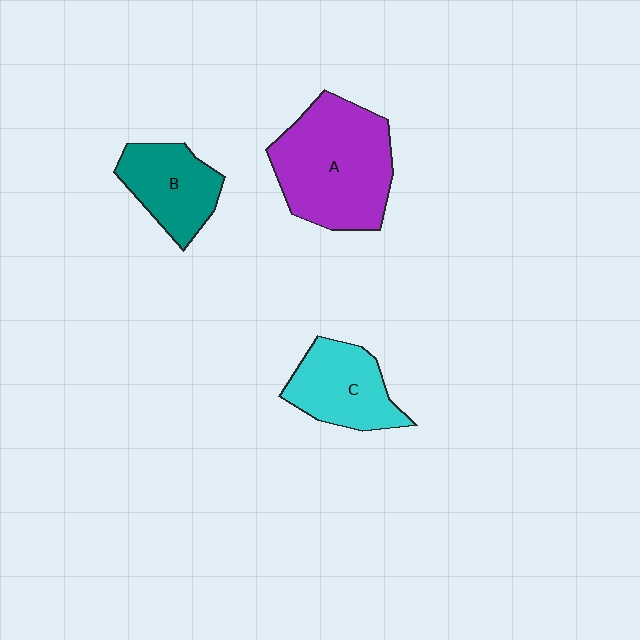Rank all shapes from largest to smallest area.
From largest to smallest: A (purple), C (cyan), B (teal).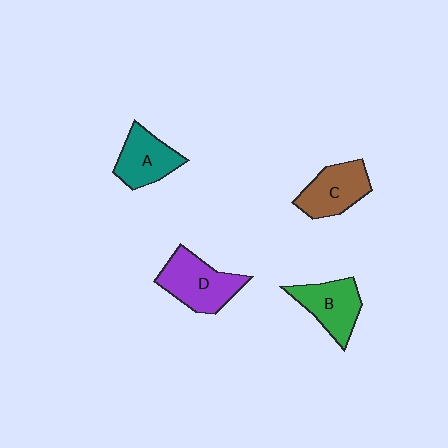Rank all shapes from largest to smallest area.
From largest to smallest: D (purple), B (green), C (brown), A (teal).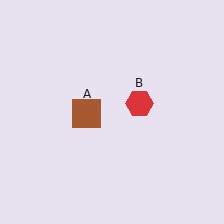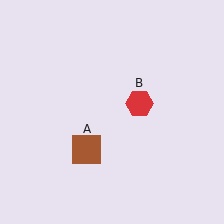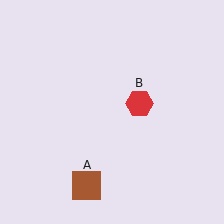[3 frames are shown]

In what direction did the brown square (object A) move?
The brown square (object A) moved down.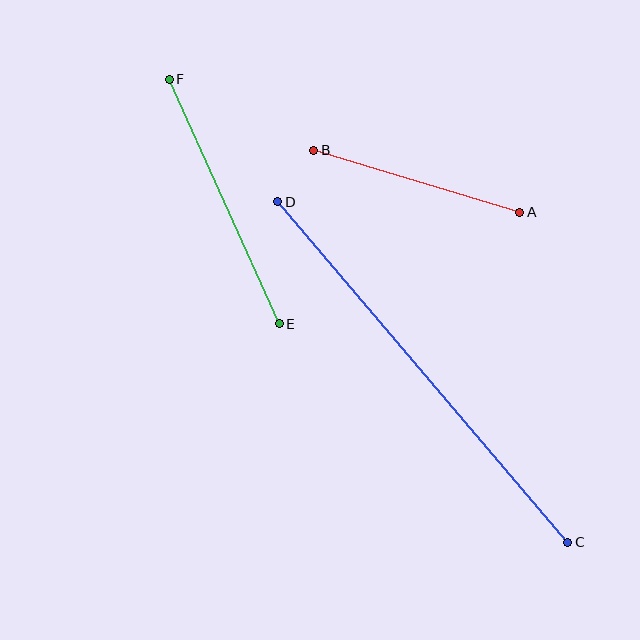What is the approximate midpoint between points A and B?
The midpoint is at approximately (417, 181) pixels.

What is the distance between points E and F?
The distance is approximately 268 pixels.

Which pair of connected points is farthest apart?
Points C and D are farthest apart.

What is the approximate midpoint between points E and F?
The midpoint is at approximately (224, 202) pixels.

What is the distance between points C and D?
The distance is approximately 447 pixels.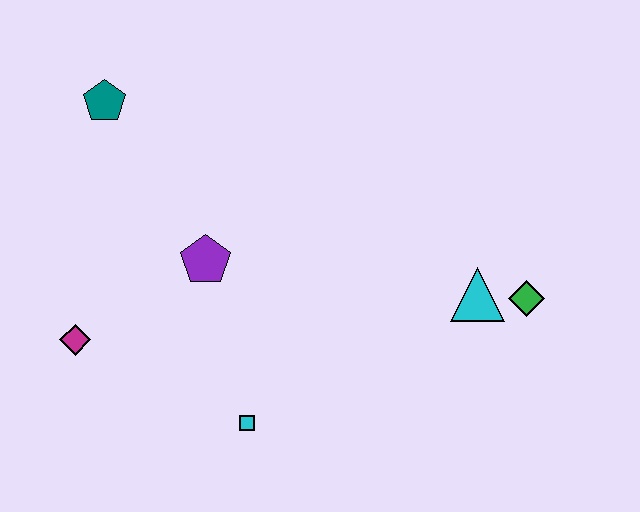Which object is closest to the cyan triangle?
The green diamond is closest to the cyan triangle.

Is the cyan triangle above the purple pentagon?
No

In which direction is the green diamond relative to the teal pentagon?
The green diamond is to the right of the teal pentagon.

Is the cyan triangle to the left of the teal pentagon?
No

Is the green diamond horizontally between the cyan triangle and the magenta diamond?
No